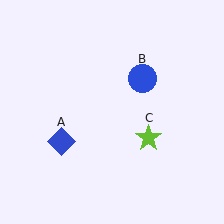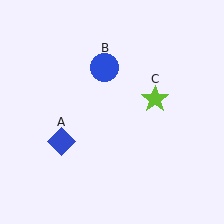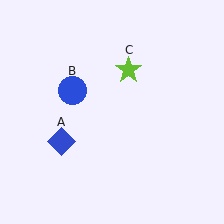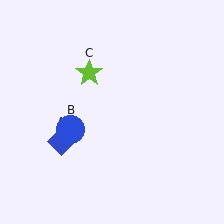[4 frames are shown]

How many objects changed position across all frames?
2 objects changed position: blue circle (object B), lime star (object C).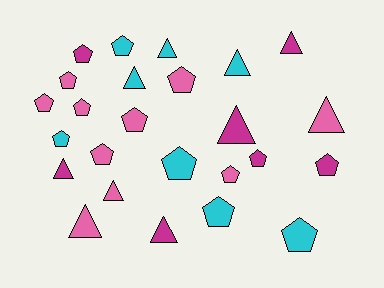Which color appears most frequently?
Pink, with 10 objects.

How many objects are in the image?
There are 25 objects.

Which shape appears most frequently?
Pentagon, with 15 objects.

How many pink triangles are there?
There are 3 pink triangles.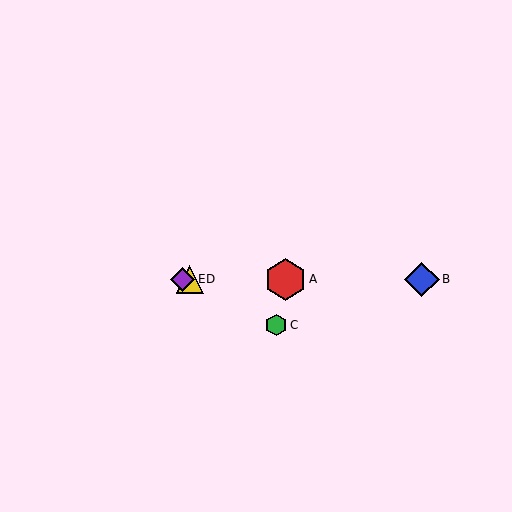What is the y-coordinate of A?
Object A is at y≈279.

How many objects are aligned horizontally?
4 objects (A, B, D, E) are aligned horizontally.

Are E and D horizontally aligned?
Yes, both are at y≈279.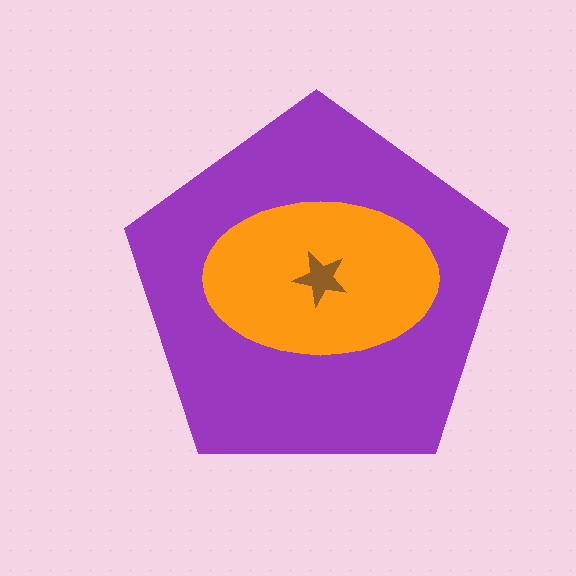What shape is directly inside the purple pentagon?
The orange ellipse.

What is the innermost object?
The brown star.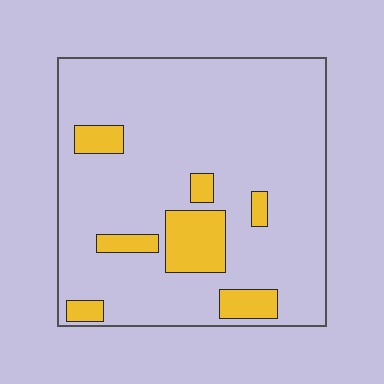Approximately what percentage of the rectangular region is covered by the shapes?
Approximately 15%.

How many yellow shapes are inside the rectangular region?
7.